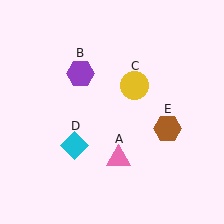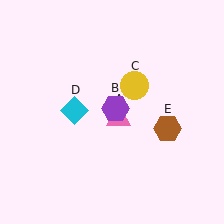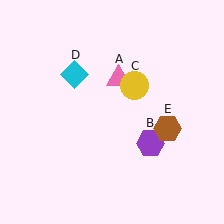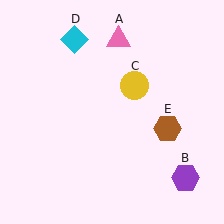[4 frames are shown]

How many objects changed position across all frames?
3 objects changed position: pink triangle (object A), purple hexagon (object B), cyan diamond (object D).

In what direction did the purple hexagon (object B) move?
The purple hexagon (object B) moved down and to the right.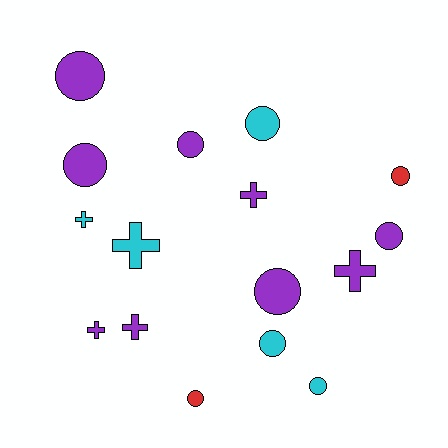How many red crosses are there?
There are no red crosses.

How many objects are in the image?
There are 16 objects.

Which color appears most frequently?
Purple, with 9 objects.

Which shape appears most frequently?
Circle, with 10 objects.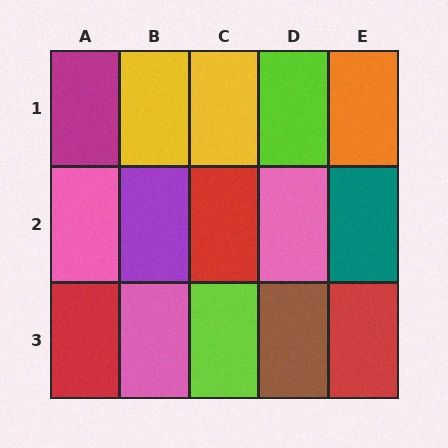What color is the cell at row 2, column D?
Pink.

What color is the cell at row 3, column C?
Lime.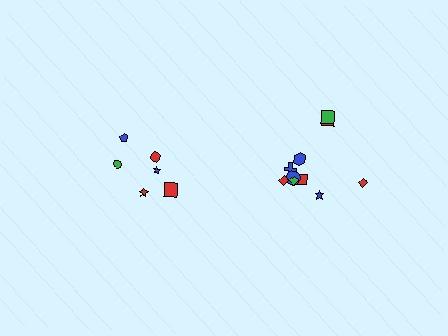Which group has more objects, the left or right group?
The right group.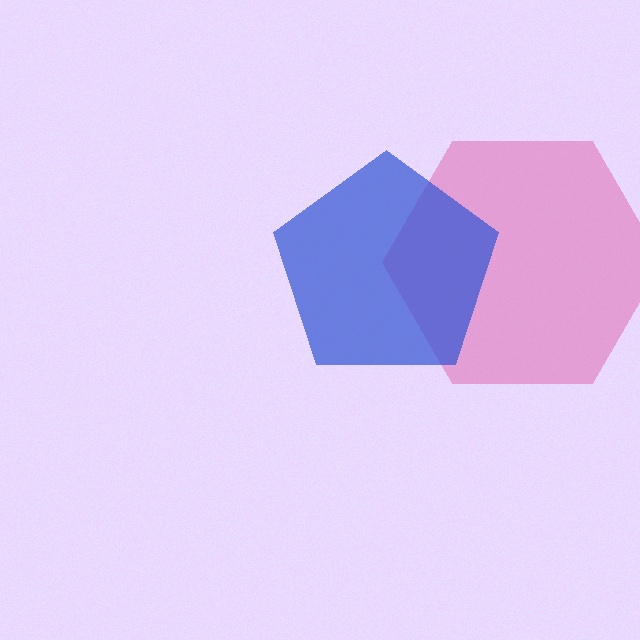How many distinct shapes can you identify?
There are 2 distinct shapes: a pink hexagon, a blue pentagon.